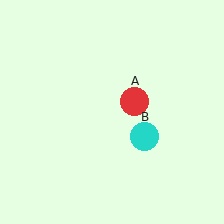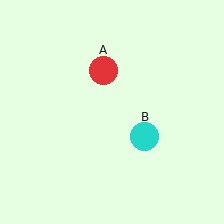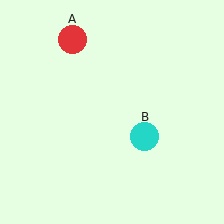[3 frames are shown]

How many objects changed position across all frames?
1 object changed position: red circle (object A).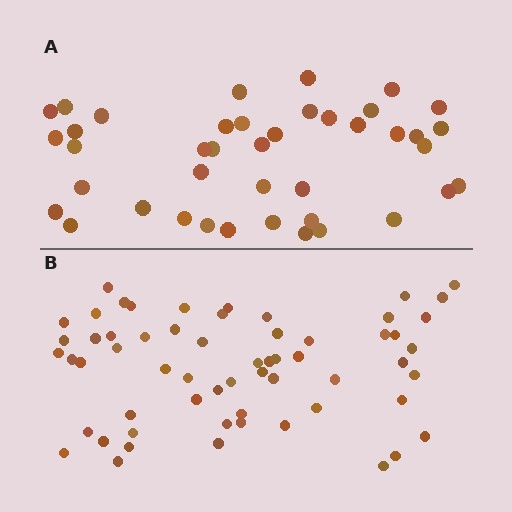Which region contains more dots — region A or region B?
Region B (the bottom region) has more dots.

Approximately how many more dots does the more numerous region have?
Region B has approximately 20 more dots than region A.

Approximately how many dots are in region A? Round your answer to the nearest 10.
About 40 dots. (The exact count is 41, which rounds to 40.)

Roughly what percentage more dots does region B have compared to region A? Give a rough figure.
About 45% more.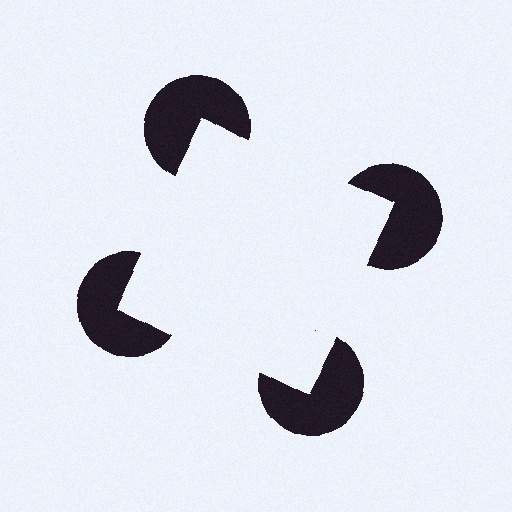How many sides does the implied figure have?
4 sides.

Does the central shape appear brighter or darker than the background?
It typically appears slightly brighter than the background, even though no actual brightness change is drawn.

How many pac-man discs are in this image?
There are 4 — one at each vertex of the illusory square.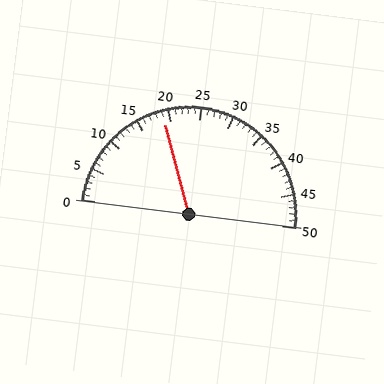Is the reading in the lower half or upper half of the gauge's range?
The reading is in the lower half of the range (0 to 50).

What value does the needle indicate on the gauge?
The needle indicates approximately 19.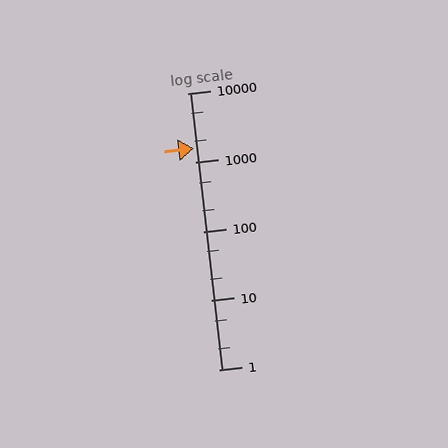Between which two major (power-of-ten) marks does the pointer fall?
The pointer is between 1000 and 10000.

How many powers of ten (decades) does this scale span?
The scale spans 4 decades, from 1 to 10000.